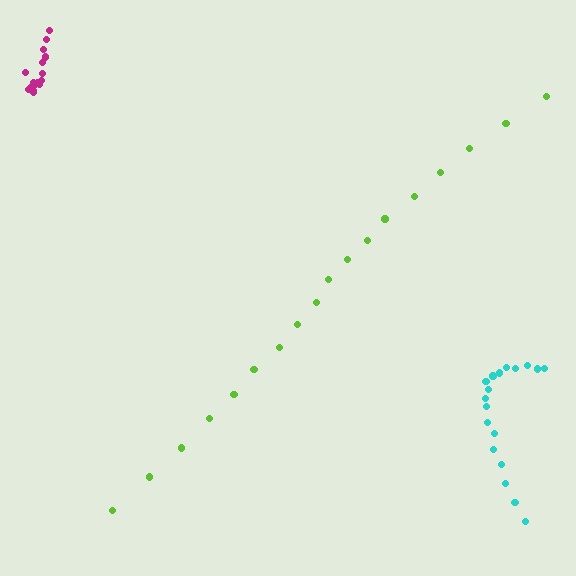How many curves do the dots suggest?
There are 3 distinct paths.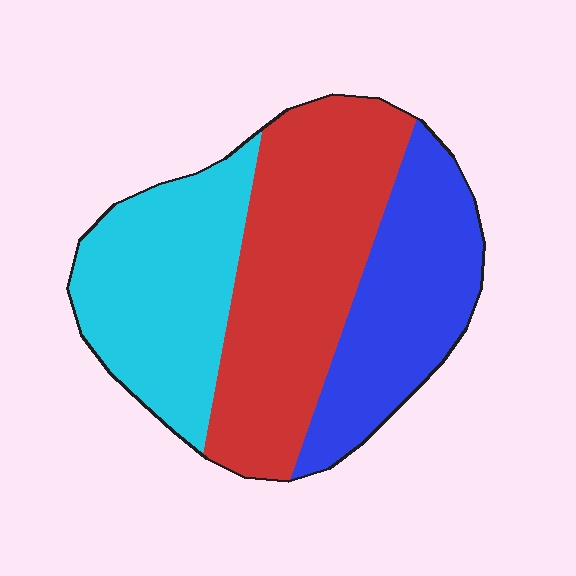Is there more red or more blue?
Red.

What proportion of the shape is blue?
Blue covers roughly 30% of the shape.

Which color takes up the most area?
Red, at roughly 40%.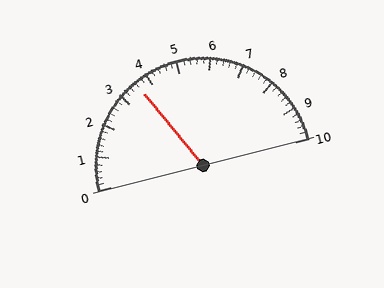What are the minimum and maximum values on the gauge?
The gauge ranges from 0 to 10.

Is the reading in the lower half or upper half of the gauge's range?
The reading is in the lower half of the range (0 to 10).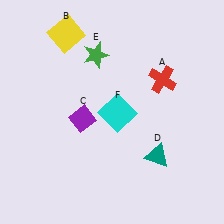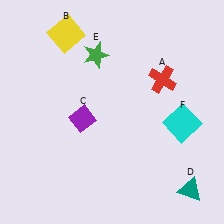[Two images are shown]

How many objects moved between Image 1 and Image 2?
2 objects moved between the two images.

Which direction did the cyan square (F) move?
The cyan square (F) moved right.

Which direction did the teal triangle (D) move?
The teal triangle (D) moved down.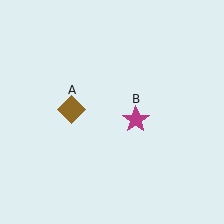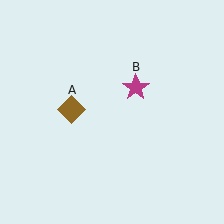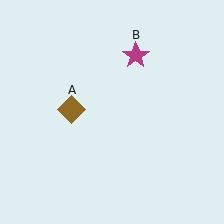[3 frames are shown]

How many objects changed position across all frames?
1 object changed position: magenta star (object B).